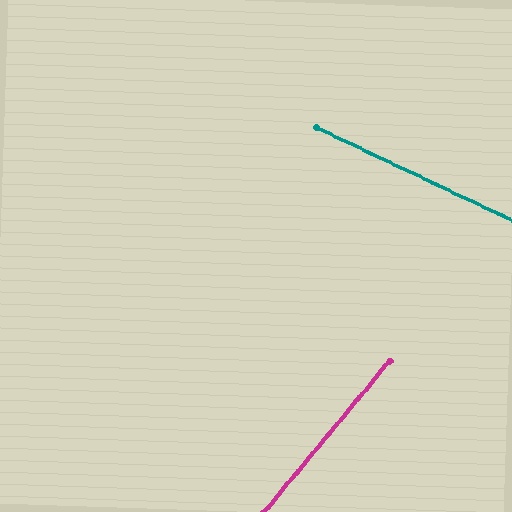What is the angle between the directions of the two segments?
Approximately 76 degrees.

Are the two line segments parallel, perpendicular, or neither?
Neither parallel nor perpendicular — they differ by about 76°.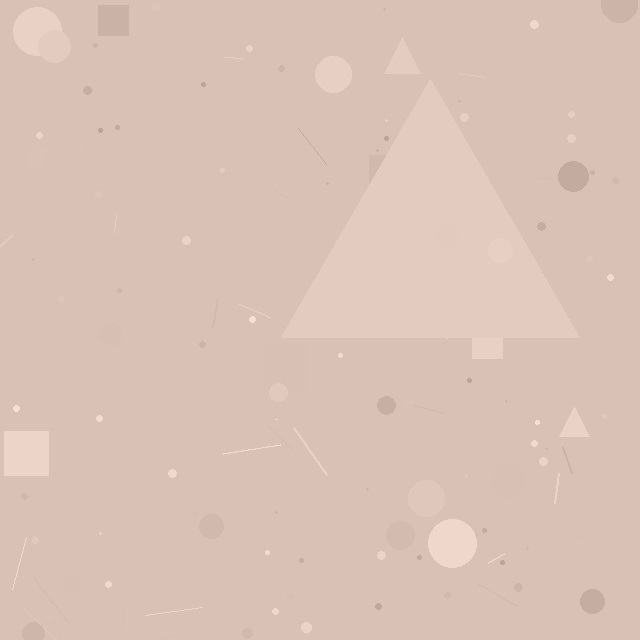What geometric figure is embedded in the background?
A triangle is embedded in the background.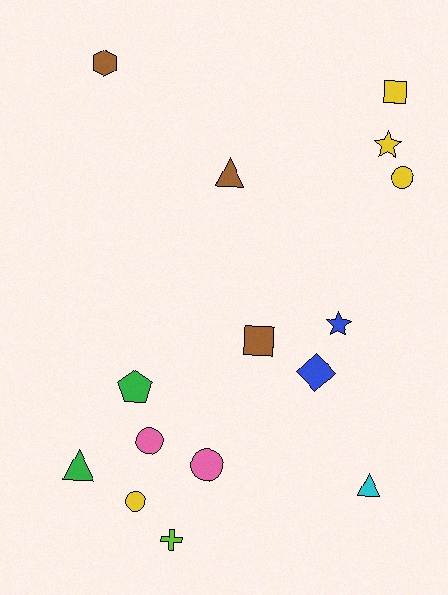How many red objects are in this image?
There are no red objects.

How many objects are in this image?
There are 15 objects.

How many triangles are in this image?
There are 3 triangles.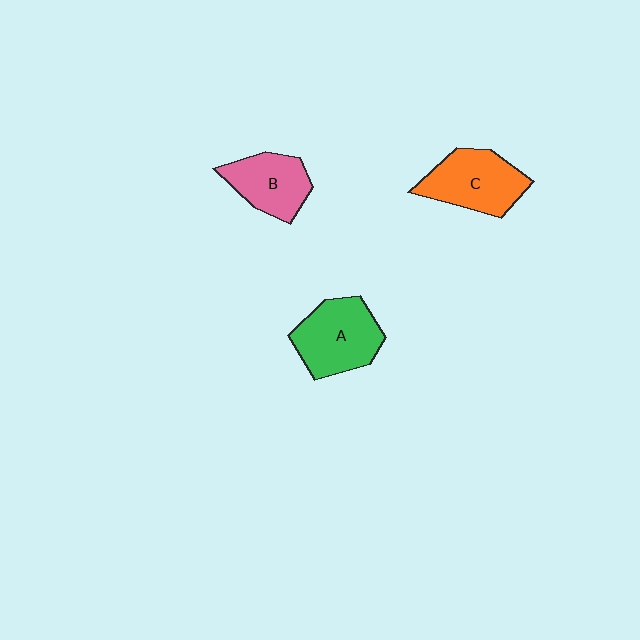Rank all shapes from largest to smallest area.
From largest to smallest: A (green), C (orange), B (pink).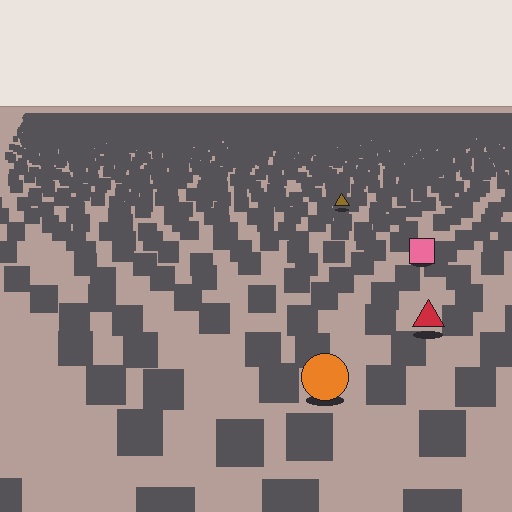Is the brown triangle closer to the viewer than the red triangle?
No. The red triangle is closer — you can tell from the texture gradient: the ground texture is coarser near it.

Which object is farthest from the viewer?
The brown triangle is farthest from the viewer. It appears smaller and the ground texture around it is denser.